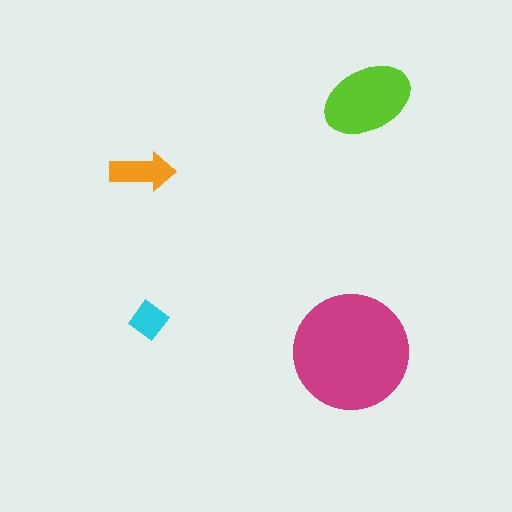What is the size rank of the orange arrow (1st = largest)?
3rd.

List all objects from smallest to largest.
The cyan diamond, the orange arrow, the lime ellipse, the magenta circle.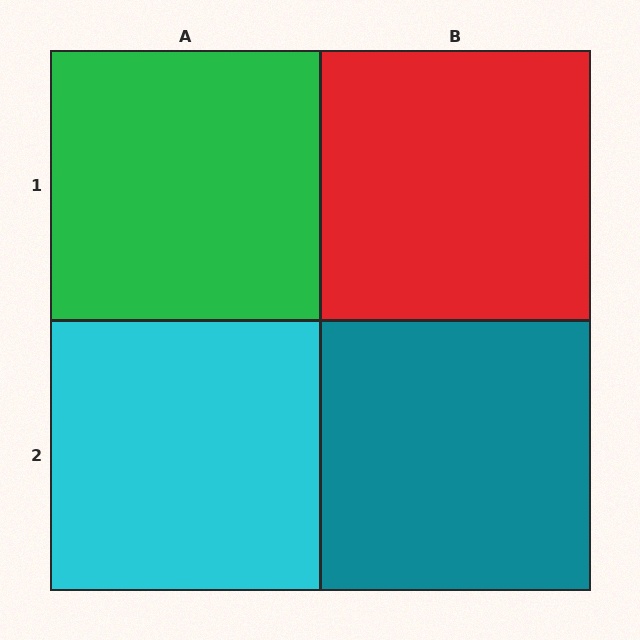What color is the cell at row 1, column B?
Red.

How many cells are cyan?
1 cell is cyan.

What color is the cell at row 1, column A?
Green.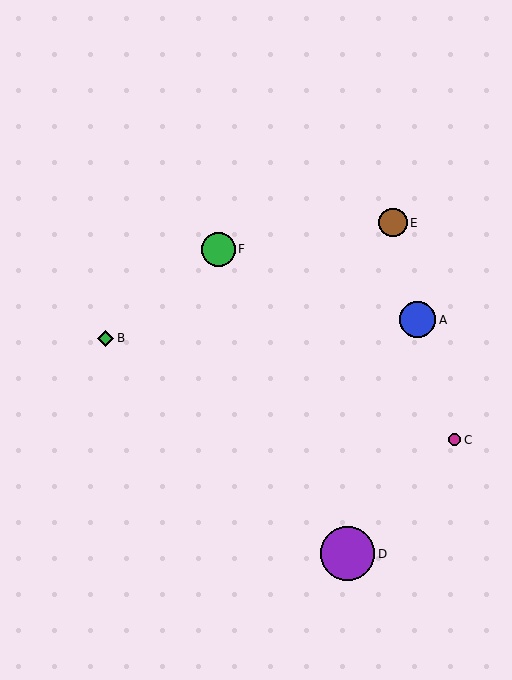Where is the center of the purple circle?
The center of the purple circle is at (348, 554).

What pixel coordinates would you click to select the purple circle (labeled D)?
Click at (348, 554) to select the purple circle D.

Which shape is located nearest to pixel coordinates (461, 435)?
The magenta circle (labeled C) at (455, 440) is nearest to that location.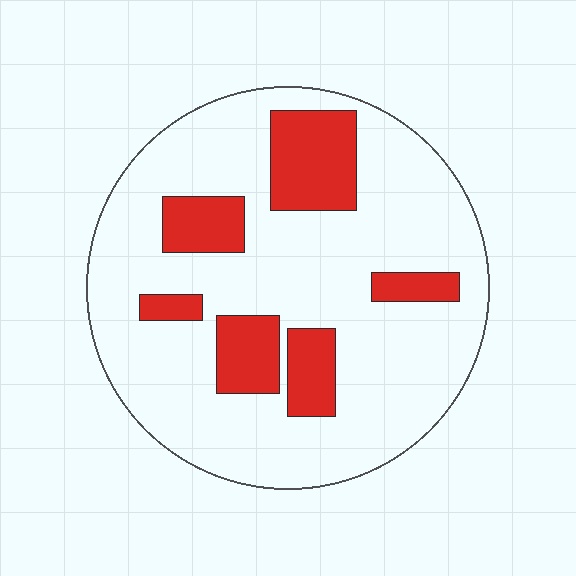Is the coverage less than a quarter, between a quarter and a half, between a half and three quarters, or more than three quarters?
Less than a quarter.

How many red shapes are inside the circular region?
6.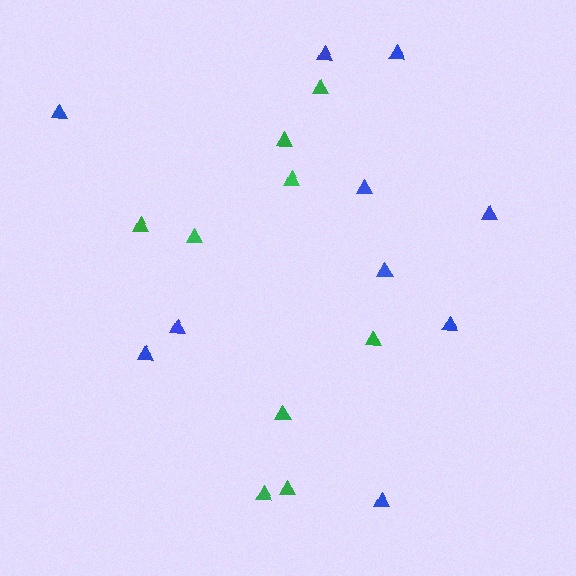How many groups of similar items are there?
There are 2 groups: one group of green triangles (9) and one group of blue triangles (10).